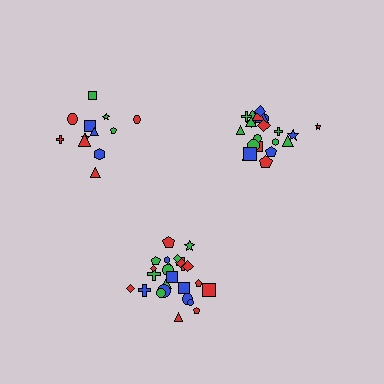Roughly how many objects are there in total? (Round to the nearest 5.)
Roughly 60 objects in total.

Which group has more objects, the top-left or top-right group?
The top-right group.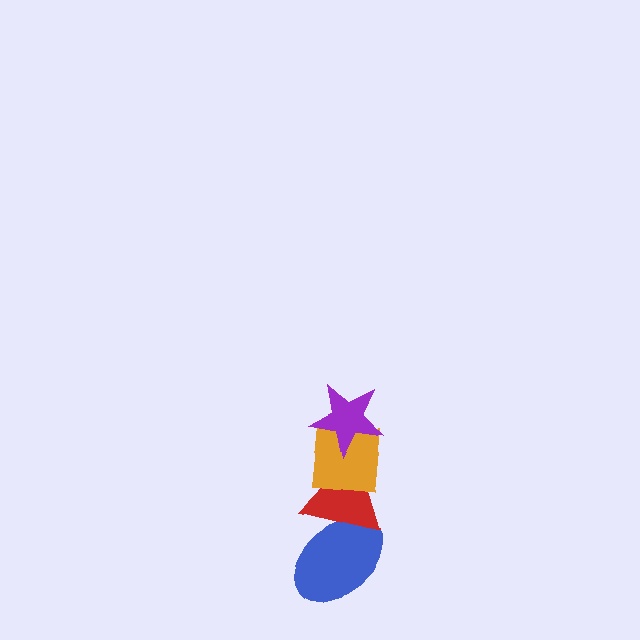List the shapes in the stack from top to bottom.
From top to bottom: the purple star, the orange square, the red triangle, the blue ellipse.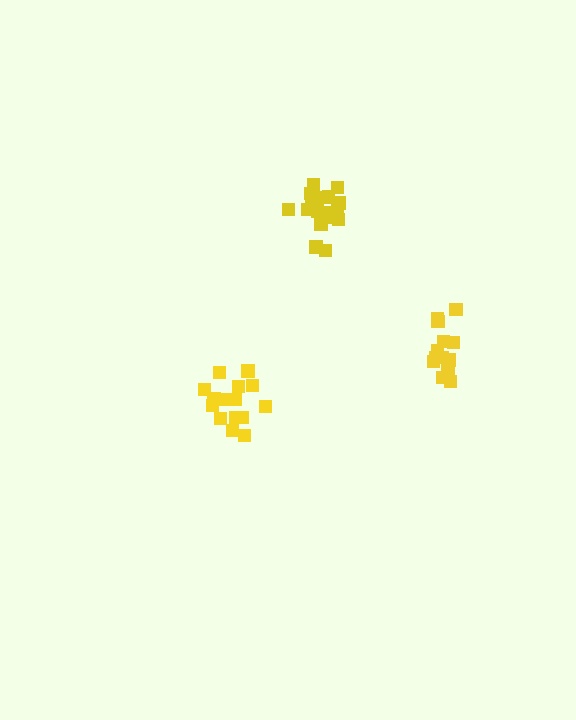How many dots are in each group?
Group 1: 18 dots, Group 2: 16 dots, Group 3: 13 dots (47 total).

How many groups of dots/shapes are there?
There are 3 groups.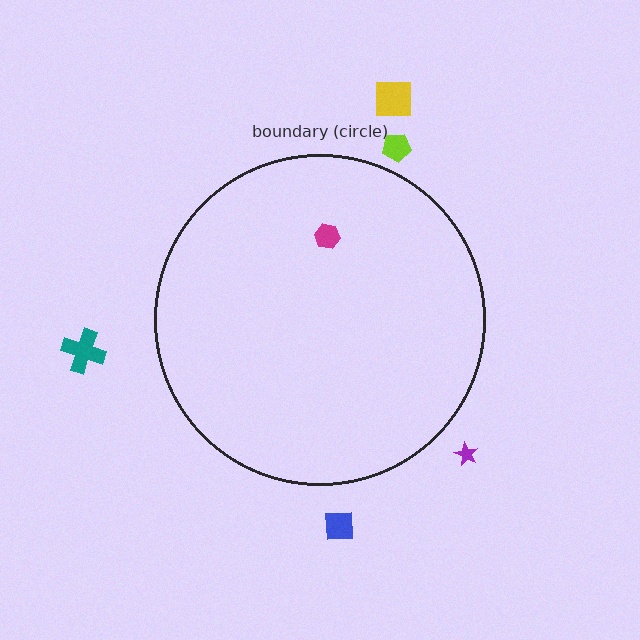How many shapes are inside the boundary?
1 inside, 5 outside.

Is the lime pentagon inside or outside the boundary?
Outside.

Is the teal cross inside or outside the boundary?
Outside.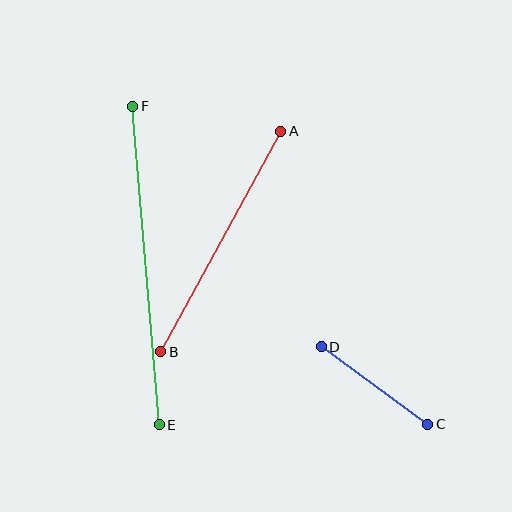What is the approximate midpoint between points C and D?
The midpoint is at approximately (375, 385) pixels.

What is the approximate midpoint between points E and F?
The midpoint is at approximately (146, 265) pixels.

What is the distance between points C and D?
The distance is approximately 132 pixels.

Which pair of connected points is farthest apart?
Points E and F are farthest apart.